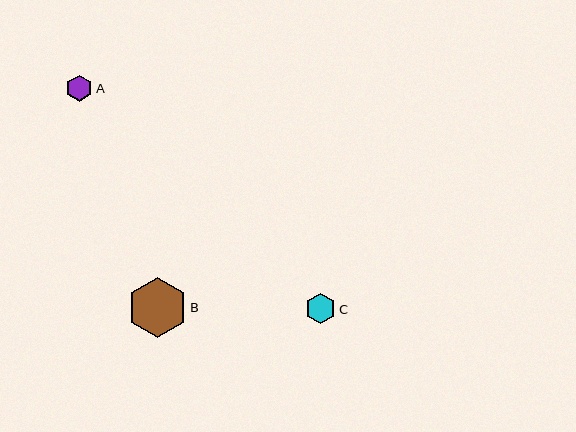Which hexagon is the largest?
Hexagon B is the largest with a size of approximately 59 pixels.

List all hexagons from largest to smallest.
From largest to smallest: B, C, A.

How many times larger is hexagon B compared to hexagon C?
Hexagon B is approximately 1.9 times the size of hexagon C.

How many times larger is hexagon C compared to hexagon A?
Hexagon C is approximately 1.2 times the size of hexagon A.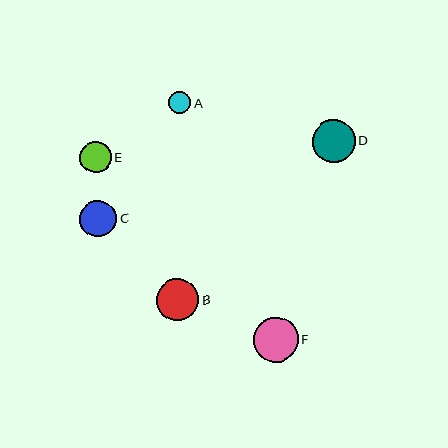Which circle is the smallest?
Circle A is the smallest with a size of approximately 22 pixels.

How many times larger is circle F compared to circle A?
Circle F is approximately 2.0 times the size of circle A.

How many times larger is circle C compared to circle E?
Circle C is approximately 1.2 times the size of circle E.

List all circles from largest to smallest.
From largest to smallest: F, D, B, C, E, A.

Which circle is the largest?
Circle F is the largest with a size of approximately 45 pixels.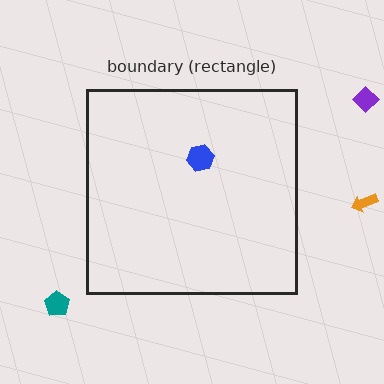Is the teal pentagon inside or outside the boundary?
Outside.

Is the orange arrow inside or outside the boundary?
Outside.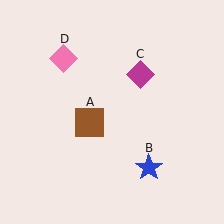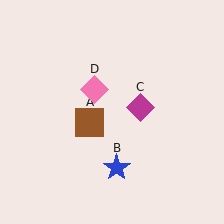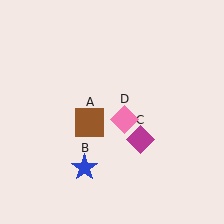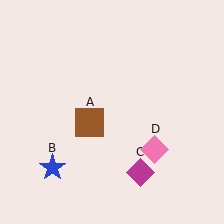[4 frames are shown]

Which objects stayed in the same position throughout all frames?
Brown square (object A) remained stationary.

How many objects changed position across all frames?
3 objects changed position: blue star (object B), magenta diamond (object C), pink diamond (object D).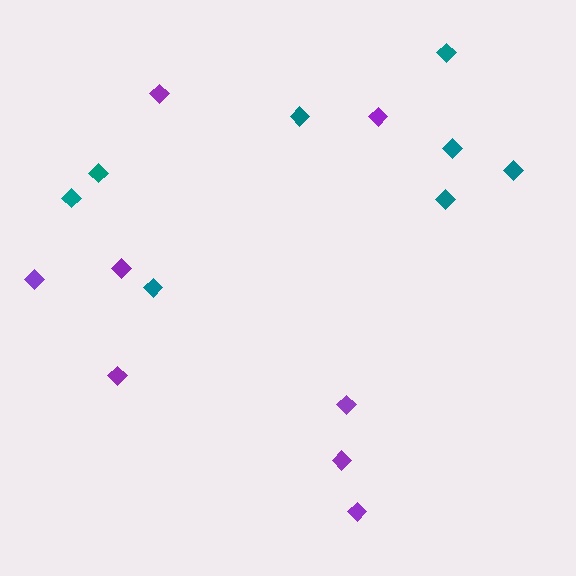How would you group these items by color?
There are 2 groups: one group of teal diamonds (8) and one group of purple diamonds (8).